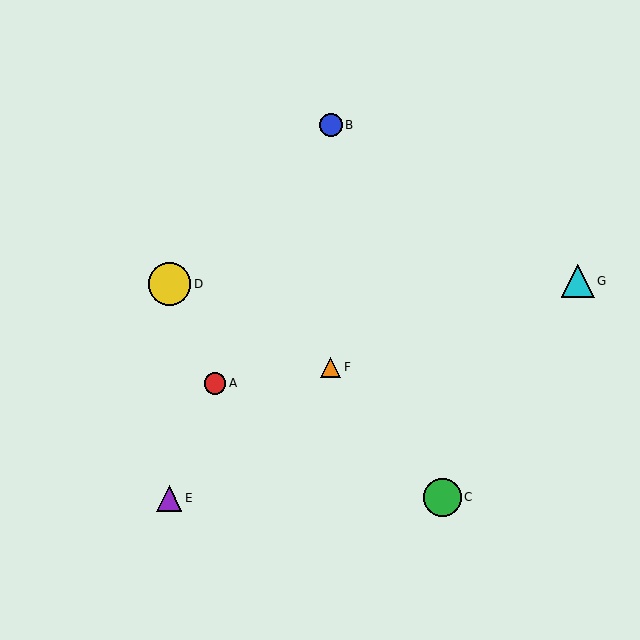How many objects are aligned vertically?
2 objects (B, F) are aligned vertically.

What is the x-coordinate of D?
Object D is at x≈170.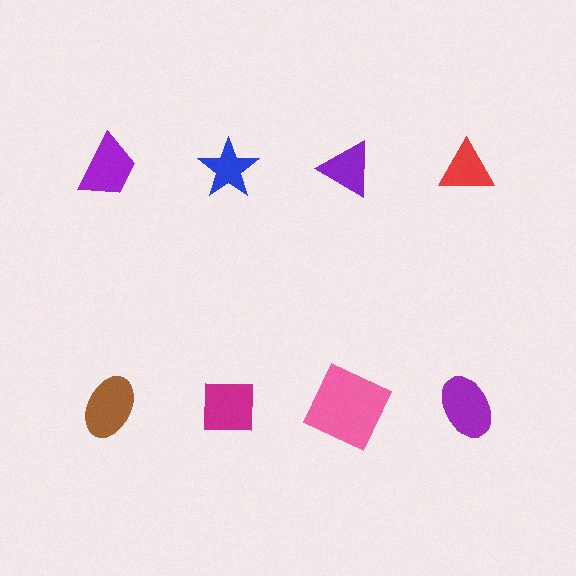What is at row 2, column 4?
A purple ellipse.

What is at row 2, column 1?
A brown ellipse.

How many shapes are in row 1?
4 shapes.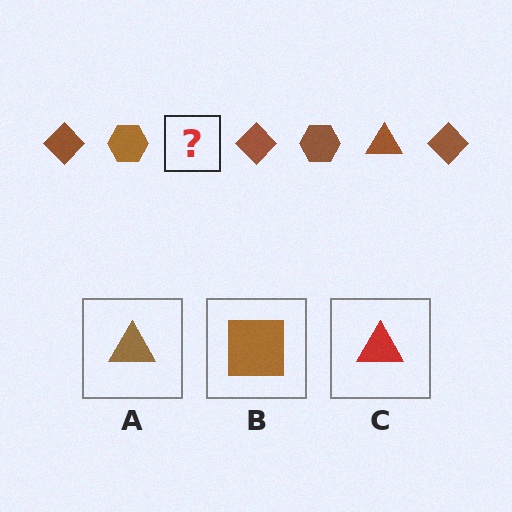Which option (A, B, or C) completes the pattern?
A.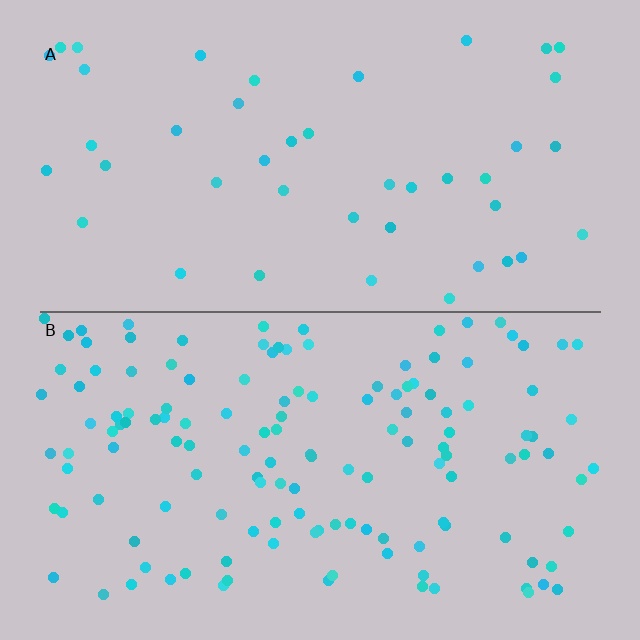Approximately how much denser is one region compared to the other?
Approximately 3.2× — region B over region A.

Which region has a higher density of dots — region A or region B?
B (the bottom).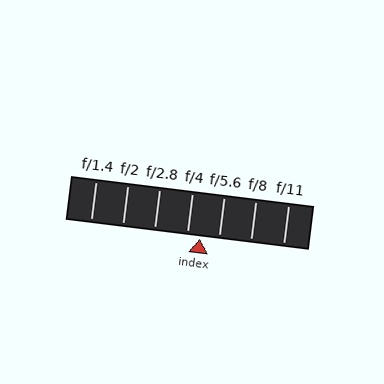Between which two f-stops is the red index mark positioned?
The index mark is between f/4 and f/5.6.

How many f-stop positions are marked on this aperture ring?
There are 7 f-stop positions marked.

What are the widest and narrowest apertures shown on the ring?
The widest aperture shown is f/1.4 and the narrowest is f/11.